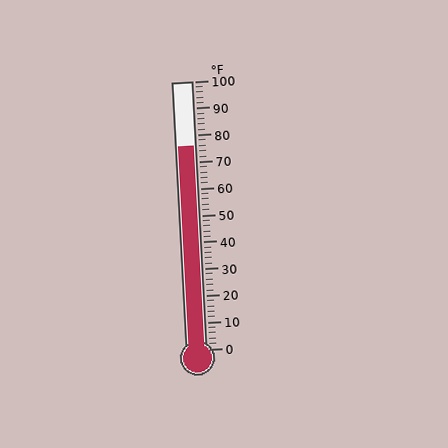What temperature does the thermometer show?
The thermometer shows approximately 76°F.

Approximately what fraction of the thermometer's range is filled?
The thermometer is filled to approximately 75% of its range.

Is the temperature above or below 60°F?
The temperature is above 60°F.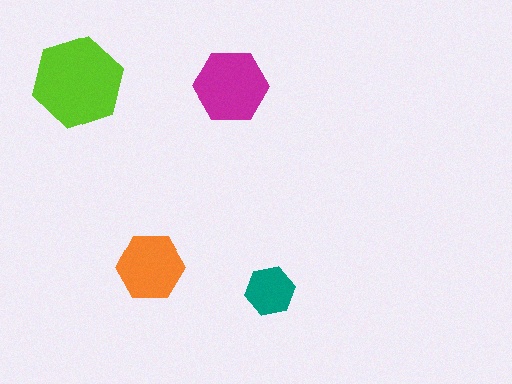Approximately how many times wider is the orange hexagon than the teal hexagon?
About 1.5 times wider.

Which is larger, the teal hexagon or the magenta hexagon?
The magenta one.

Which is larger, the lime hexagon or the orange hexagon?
The lime one.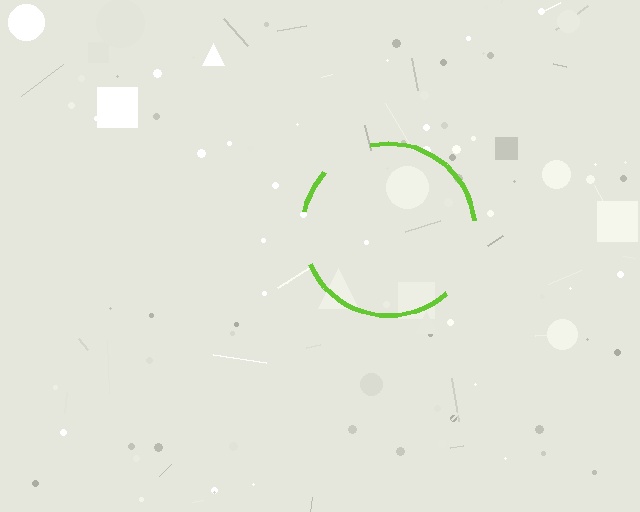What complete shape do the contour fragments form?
The contour fragments form a circle.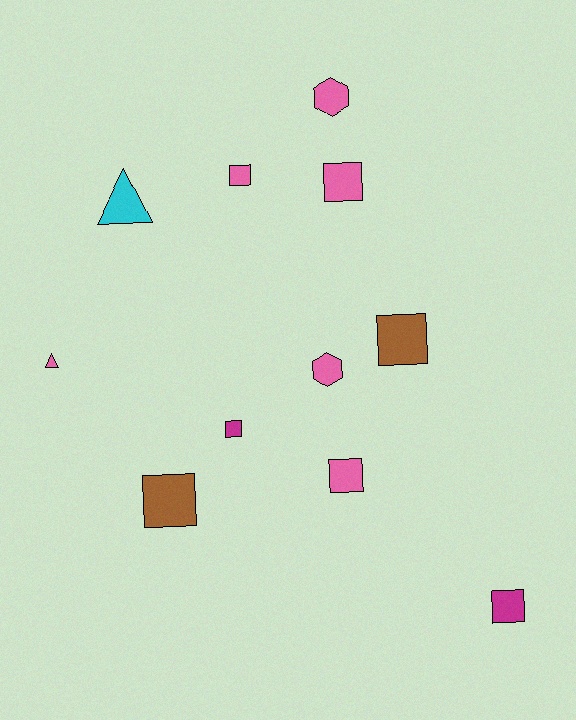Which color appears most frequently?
Pink, with 6 objects.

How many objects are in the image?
There are 11 objects.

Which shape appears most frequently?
Square, with 7 objects.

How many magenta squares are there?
There are 2 magenta squares.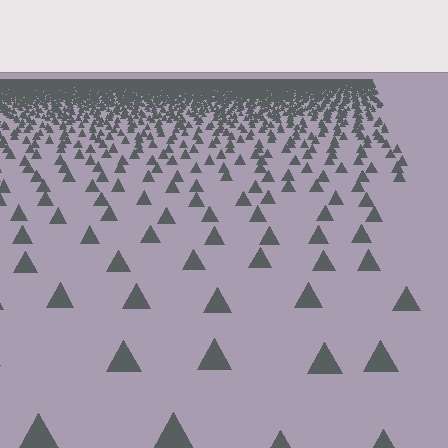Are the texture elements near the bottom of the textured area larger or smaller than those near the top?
Larger. Near the bottom, elements are closer to the viewer and appear at a bigger on-screen size.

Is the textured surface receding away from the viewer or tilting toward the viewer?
The surface is receding away from the viewer. Texture elements get smaller and denser toward the top.